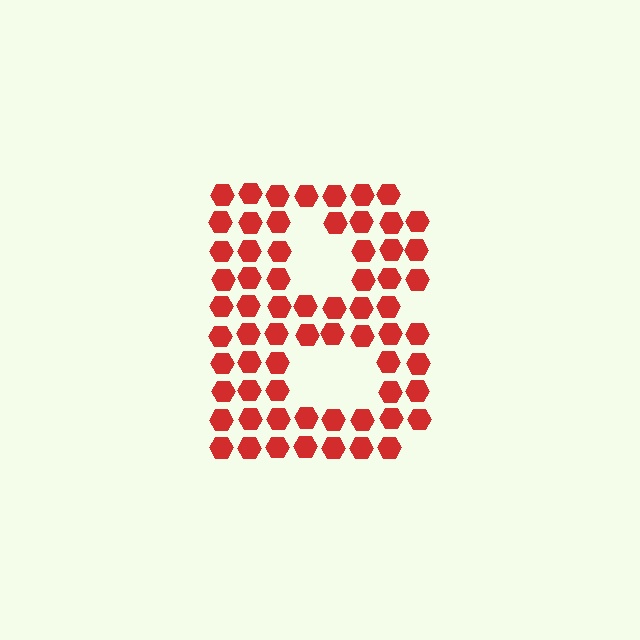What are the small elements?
The small elements are hexagons.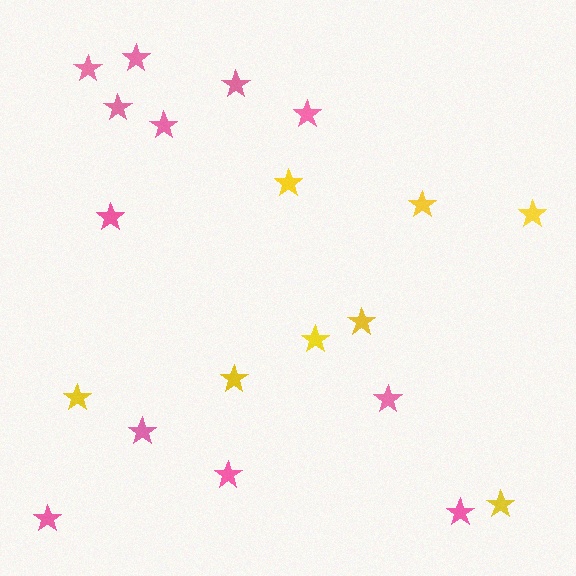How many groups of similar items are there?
There are 2 groups: one group of pink stars (12) and one group of yellow stars (8).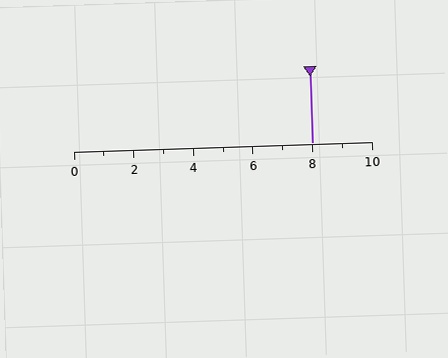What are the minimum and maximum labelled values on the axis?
The axis runs from 0 to 10.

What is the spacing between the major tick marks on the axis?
The major ticks are spaced 2 apart.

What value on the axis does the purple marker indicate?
The marker indicates approximately 8.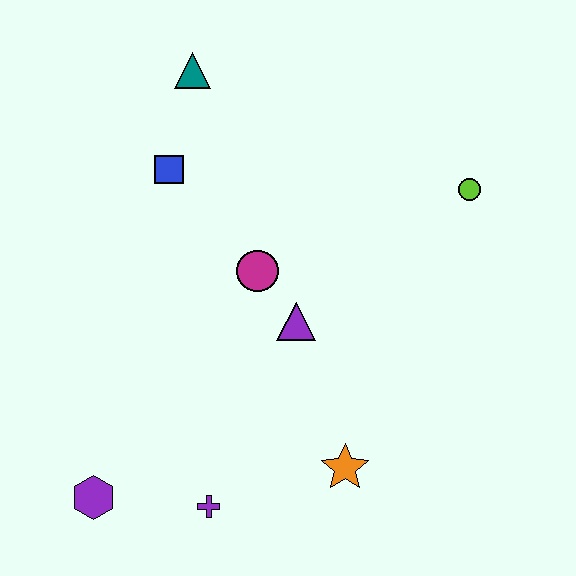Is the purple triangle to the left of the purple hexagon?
No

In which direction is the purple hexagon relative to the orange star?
The purple hexagon is to the left of the orange star.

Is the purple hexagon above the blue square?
No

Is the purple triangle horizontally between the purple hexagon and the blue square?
No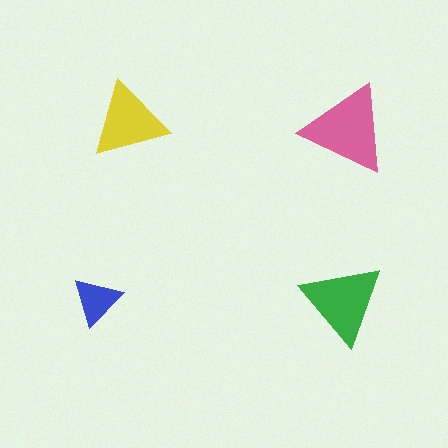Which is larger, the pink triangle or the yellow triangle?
The pink one.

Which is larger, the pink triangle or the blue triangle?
The pink one.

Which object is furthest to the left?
The blue triangle is leftmost.